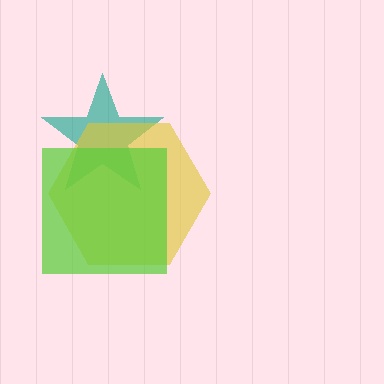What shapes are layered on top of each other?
The layered shapes are: a teal star, a yellow hexagon, a lime square.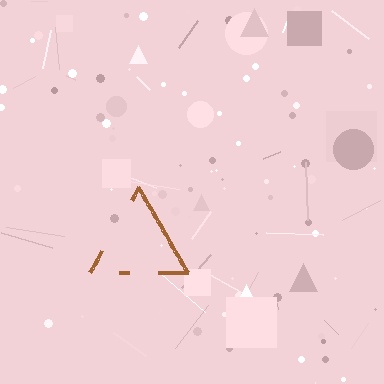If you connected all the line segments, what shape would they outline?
They would outline a triangle.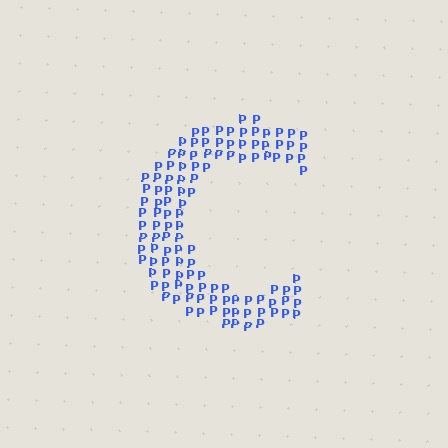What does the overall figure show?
The overall figure shows the letter C.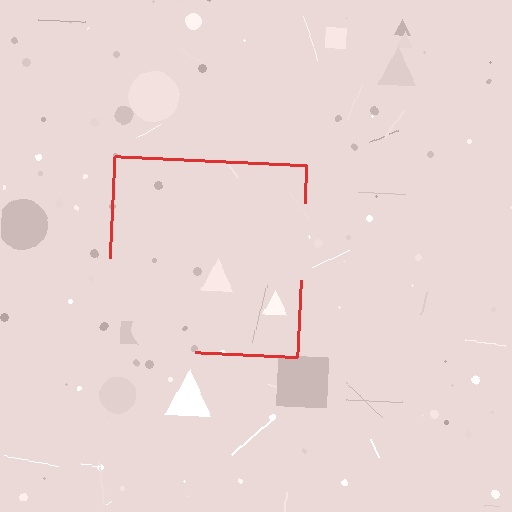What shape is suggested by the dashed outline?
The dashed outline suggests a square.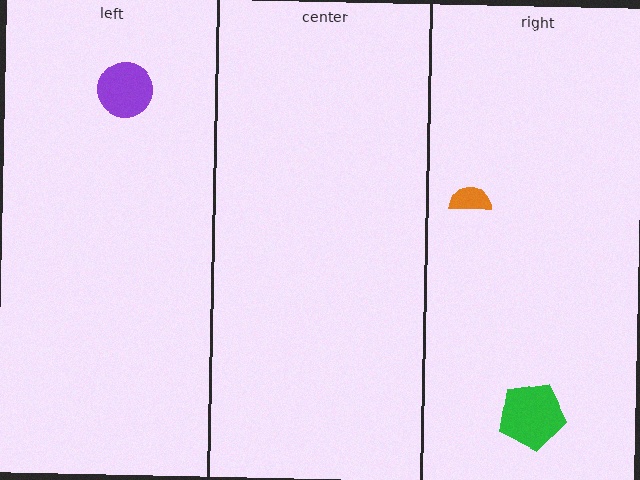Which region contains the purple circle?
The left region.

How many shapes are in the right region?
2.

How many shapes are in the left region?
1.